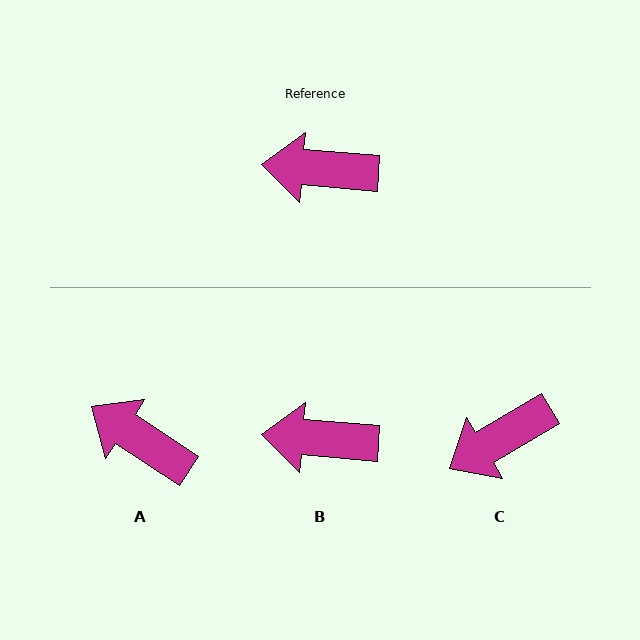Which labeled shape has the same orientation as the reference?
B.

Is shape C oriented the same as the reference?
No, it is off by about 35 degrees.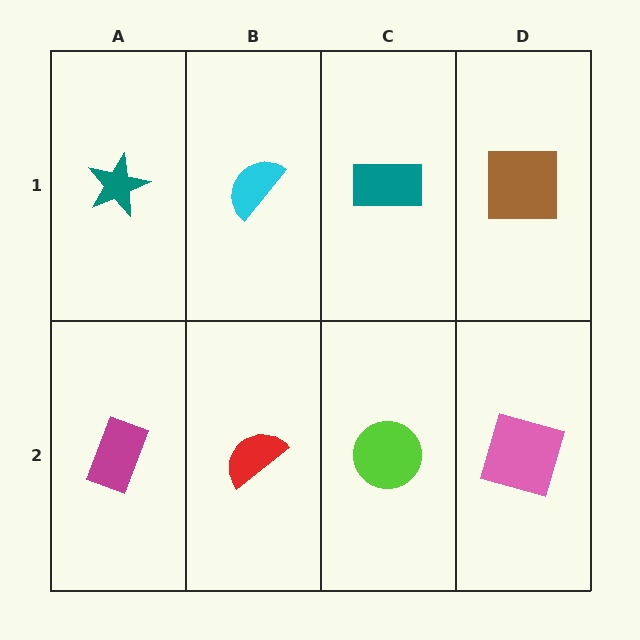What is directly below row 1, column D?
A pink square.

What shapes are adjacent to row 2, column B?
A cyan semicircle (row 1, column B), a magenta rectangle (row 2, column A), a lime circle (row 2, column C).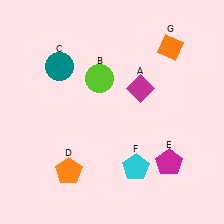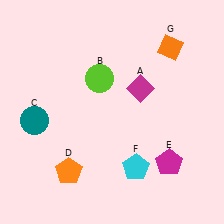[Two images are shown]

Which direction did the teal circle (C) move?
The teal circle (C) moved down.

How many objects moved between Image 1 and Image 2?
1 object moved between the two images.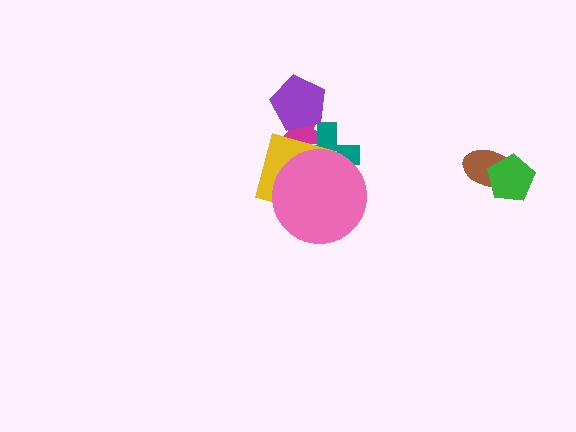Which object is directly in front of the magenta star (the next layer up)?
The teal cross is directly in front of the magenta star.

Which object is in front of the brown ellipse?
The green pentagon is in front of the brown ellipse.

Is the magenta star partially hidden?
Yes, it is partially covered by another shape.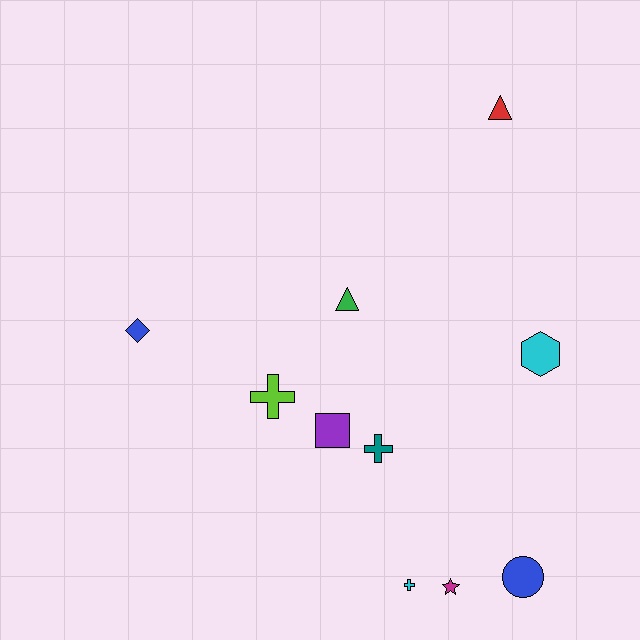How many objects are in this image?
There are 10 objects.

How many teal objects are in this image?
There is 1 teal object.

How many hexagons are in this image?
There is 1 hexagon.